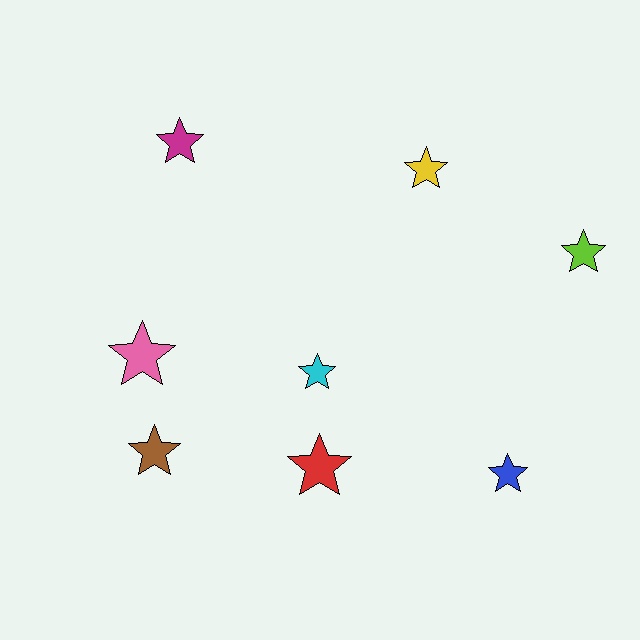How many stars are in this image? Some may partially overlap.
There are 8 stars.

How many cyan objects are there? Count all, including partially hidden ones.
There is 1 cyan object.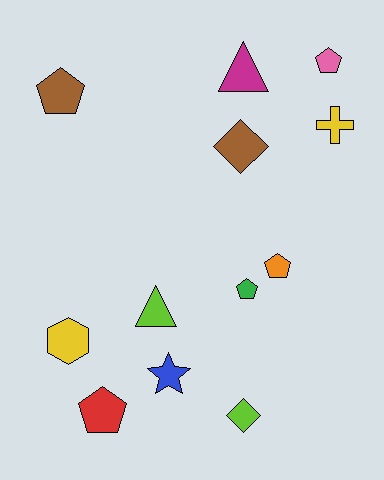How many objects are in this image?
There are 12 objects.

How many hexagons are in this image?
There is 1 hexagon.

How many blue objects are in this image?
There is 1 blue object.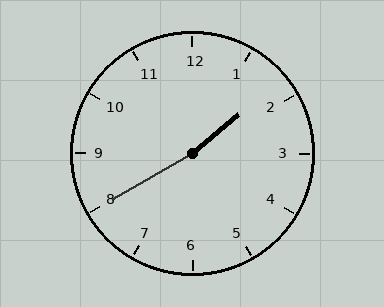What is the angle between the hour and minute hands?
Approximately 170 degrees.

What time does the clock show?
1:40.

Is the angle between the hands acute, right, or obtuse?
It is obtuse.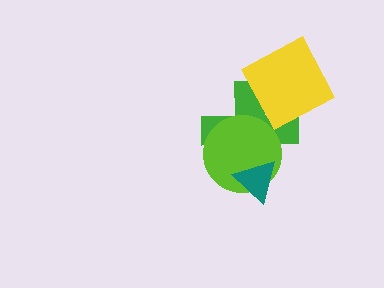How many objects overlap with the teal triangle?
2 objects overlap with the teal triangle.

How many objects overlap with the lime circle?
2 objects overlap with the lime circle.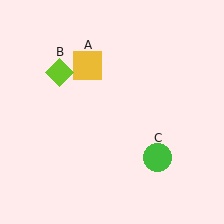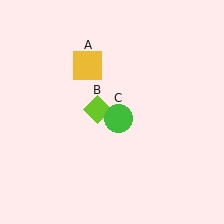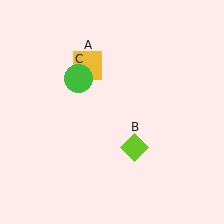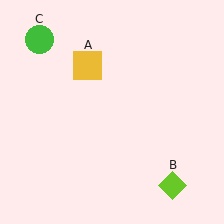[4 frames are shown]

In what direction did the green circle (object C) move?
The green circle (object C) moved up and to the left.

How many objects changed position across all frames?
2 objects changed position: lime diamond (object B), green circle (object C).